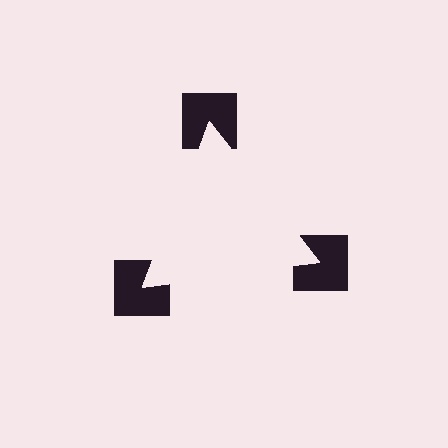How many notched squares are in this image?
There are 3 — one at each vertex of the illusory triangle.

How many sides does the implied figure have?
3 sides.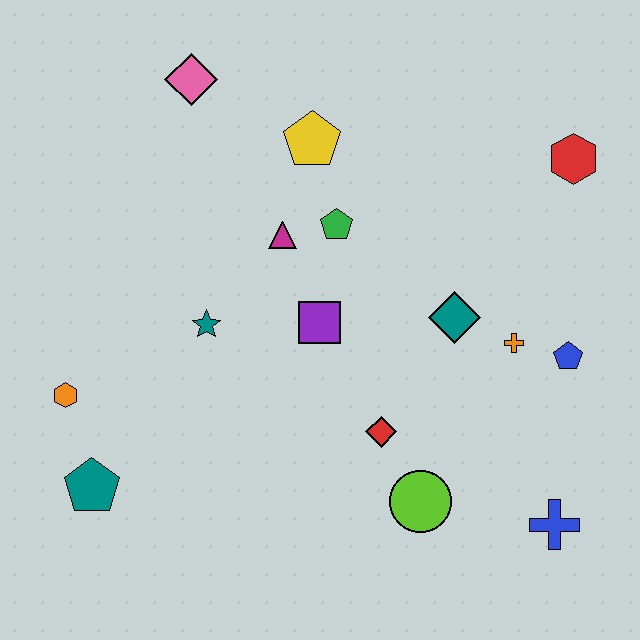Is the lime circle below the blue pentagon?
Yes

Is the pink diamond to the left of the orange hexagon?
No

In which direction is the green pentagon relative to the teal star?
The green pentagon is to the right of the teal star.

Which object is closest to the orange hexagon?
The teal pentagon is closest to the orange hexagon.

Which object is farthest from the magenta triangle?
The blue cross is farthest from the magenta triangle.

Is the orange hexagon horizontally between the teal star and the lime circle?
No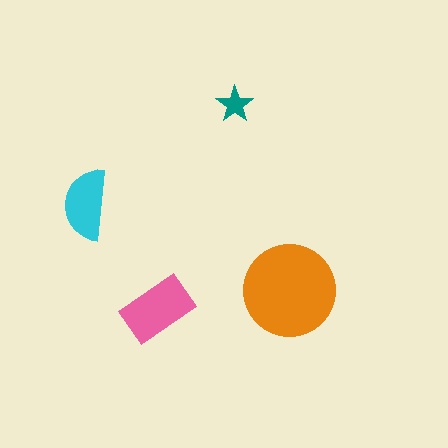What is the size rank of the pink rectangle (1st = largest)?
2nd.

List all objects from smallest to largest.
The teal star, the cyan semicircle, the pink rectangle, the orange circle.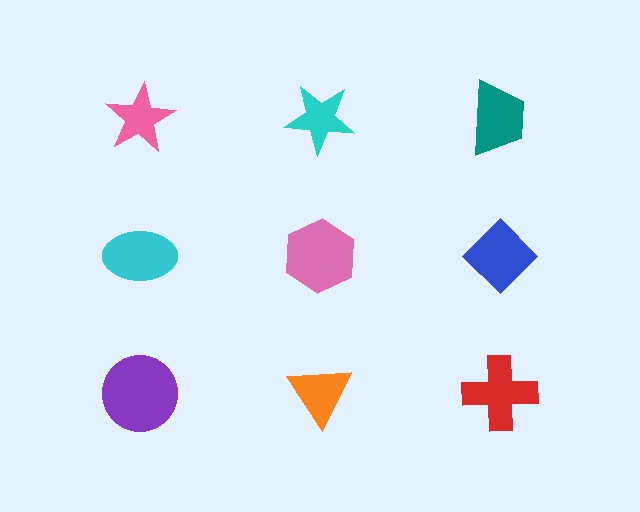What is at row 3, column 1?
A purple circle.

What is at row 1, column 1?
A pink star.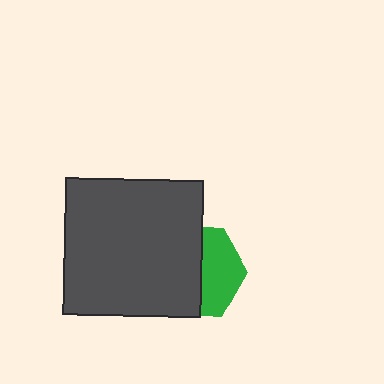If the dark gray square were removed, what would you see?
You would see the complete green hexagon.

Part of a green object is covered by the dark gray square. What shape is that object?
It is a hexagon.